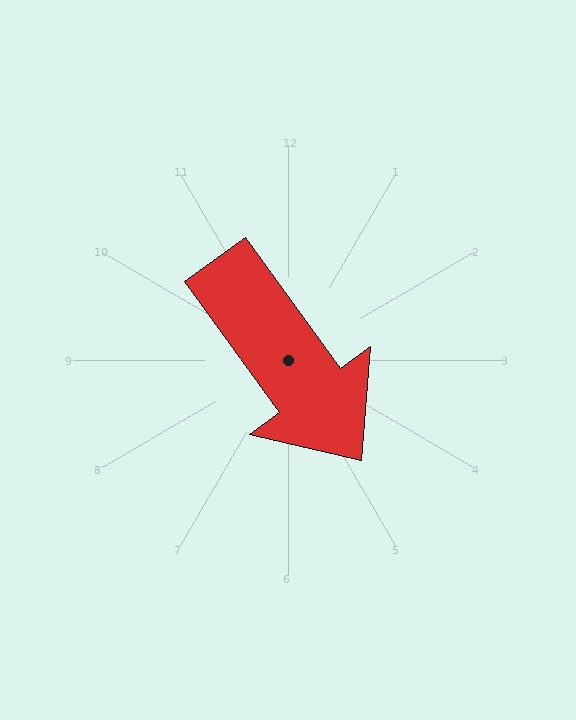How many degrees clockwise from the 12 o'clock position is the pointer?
Approximately 144 degrees.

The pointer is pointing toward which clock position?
Roughly 5 o'clock.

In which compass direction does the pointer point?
Southeast.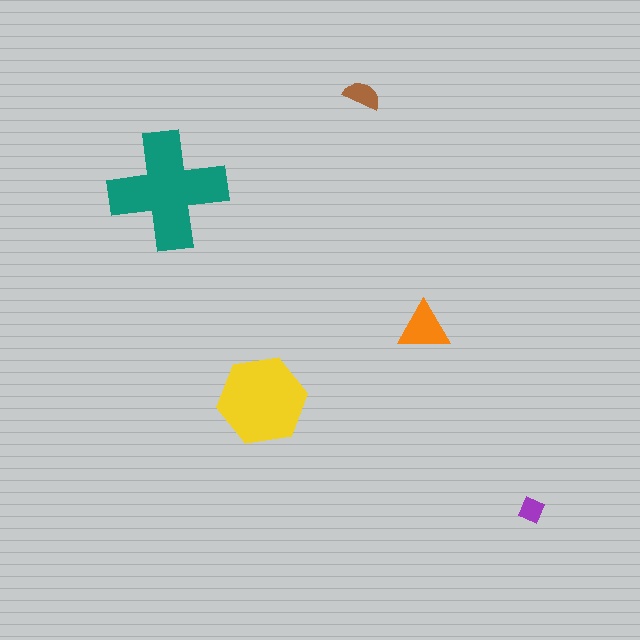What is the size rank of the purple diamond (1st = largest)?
5th.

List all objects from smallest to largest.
The purple diamond, the brown semicircle, the orange triangle, the yellow hexagon, the teal cross.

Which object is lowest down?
The purple diamond is bottommost.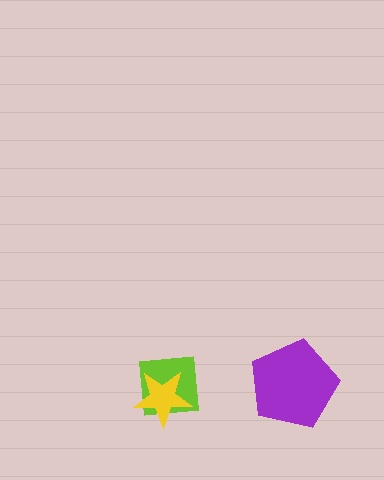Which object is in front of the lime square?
The yellow star is in front of the lime square.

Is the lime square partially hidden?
Yes, it is partially covered by another shape.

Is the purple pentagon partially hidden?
No, no other shape covers it.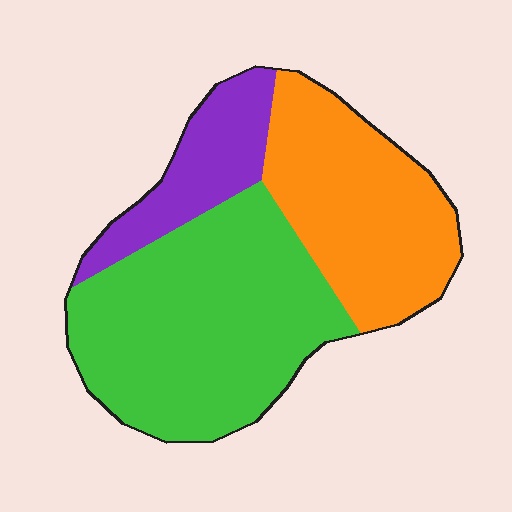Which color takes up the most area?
Green, at roughly 50%.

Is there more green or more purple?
Green.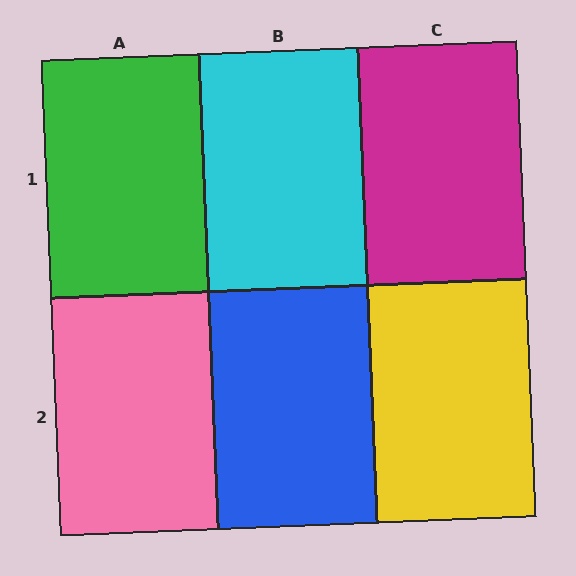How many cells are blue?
1 cell is blue.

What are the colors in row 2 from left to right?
Pink, blue, yellow.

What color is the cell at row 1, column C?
Magenta.